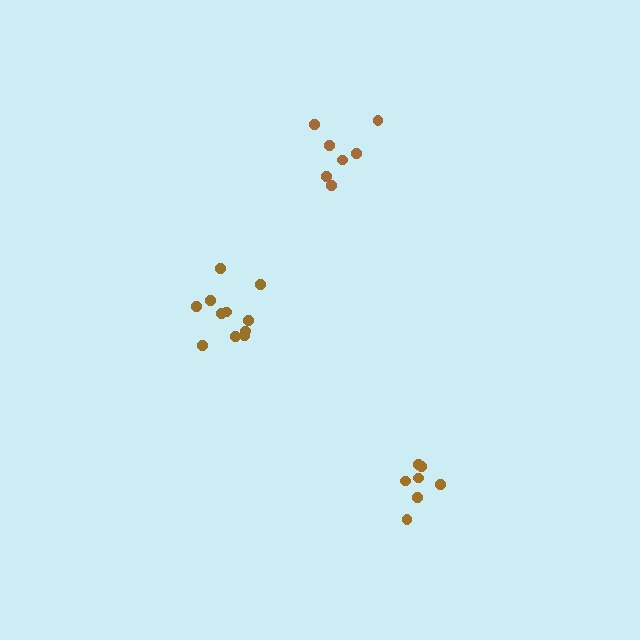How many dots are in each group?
Group 1: 7 dots, Group 2: 11 dots, Group 3: 7 dots (25 total).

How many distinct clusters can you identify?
There are 3 distinct clusters.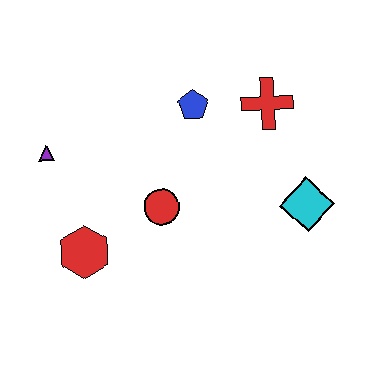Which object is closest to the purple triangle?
The red hexagon is closest to the purple triangle.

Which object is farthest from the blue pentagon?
The red hexagon is farthest from the blue pentagon.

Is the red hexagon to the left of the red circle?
Yes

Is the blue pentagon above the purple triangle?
Yes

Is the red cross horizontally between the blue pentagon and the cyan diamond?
Yes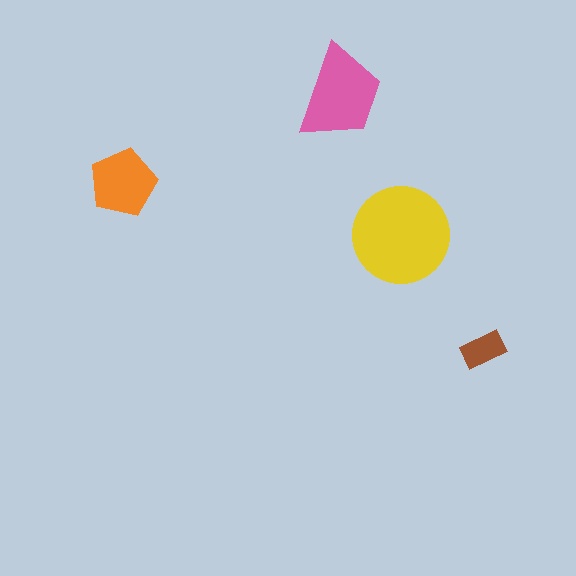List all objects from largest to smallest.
The yellow circle, the pink trapezoid, the orange pentagon, the brown rectangle.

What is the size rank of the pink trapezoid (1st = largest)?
2nd.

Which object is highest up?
The pink trapezoid is topmost.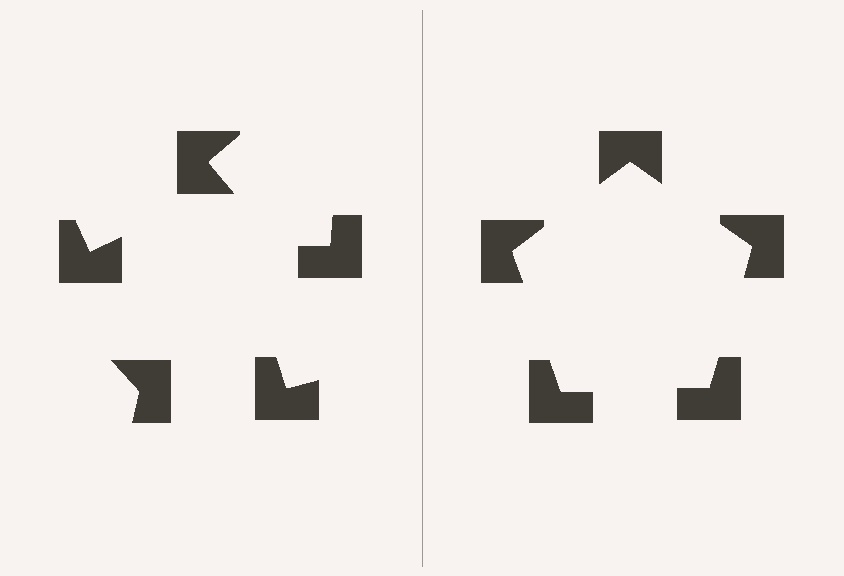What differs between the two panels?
The notched squares are positioned identically on both sides; only the wedge orientations differ. On the right they align to a pentagon; on the left they are misaligned.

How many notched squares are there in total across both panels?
10 — 5 on each side.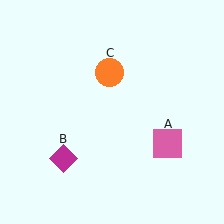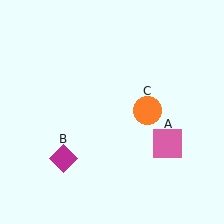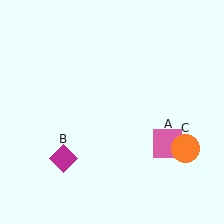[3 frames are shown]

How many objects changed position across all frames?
1 object changed position: orange circle (object C).